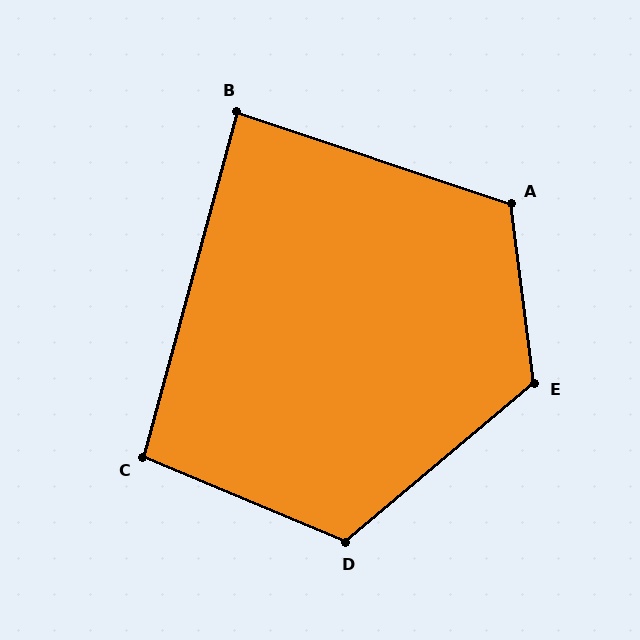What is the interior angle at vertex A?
Approximately 116 degrees (obtuse).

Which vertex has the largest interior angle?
E, at approximately 123 degrees.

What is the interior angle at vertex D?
Approximately 117 degrees (obtuse).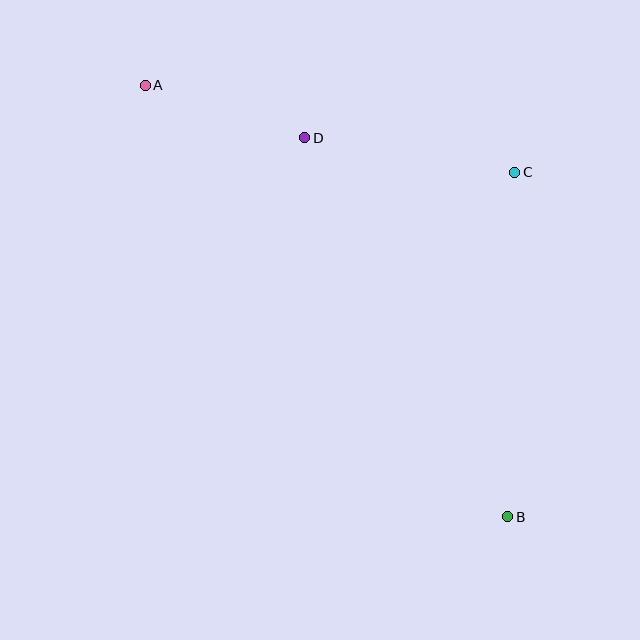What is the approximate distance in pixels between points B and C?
The distance between B and C is approximately 345 pixels.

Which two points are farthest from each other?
Points A and B are farthest from each other.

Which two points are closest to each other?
Points A and D are closest to each other.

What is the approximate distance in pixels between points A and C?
The distance between A and C is approximately 380 pixels.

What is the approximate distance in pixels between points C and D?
The distance between C and D is approximately 213 pixels.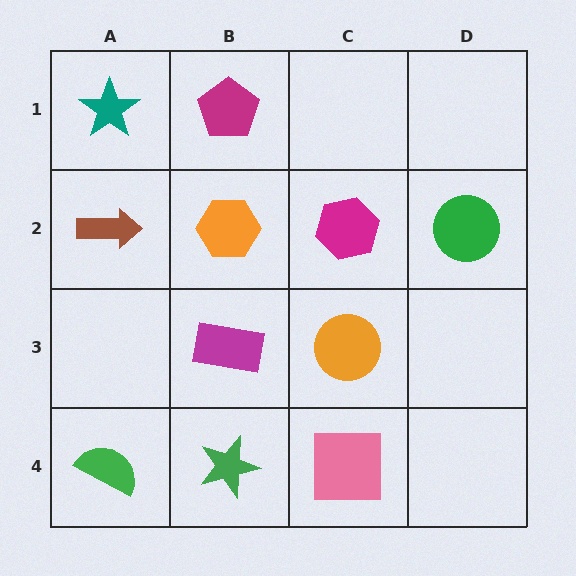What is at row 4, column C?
A pink square.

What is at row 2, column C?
A magenta hexagon.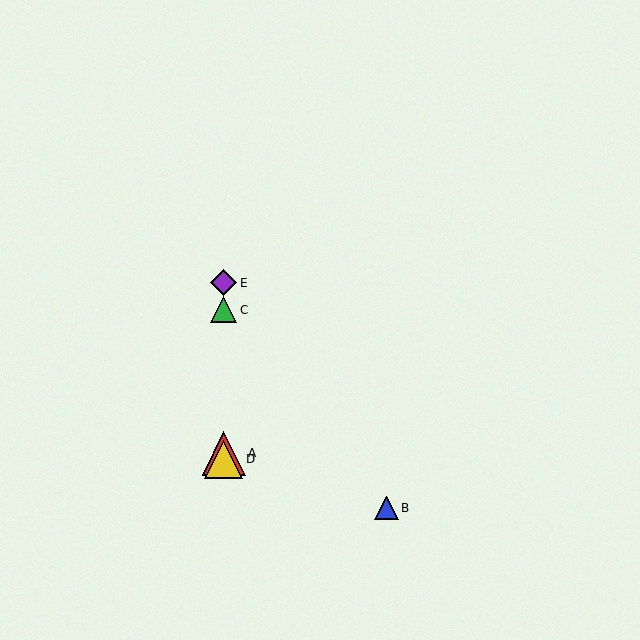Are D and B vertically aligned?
No, D is at x≈224 and B is at x≈386.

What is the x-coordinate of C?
Object C is at x≈224.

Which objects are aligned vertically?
Objects A, C, D, E are aligned vertically.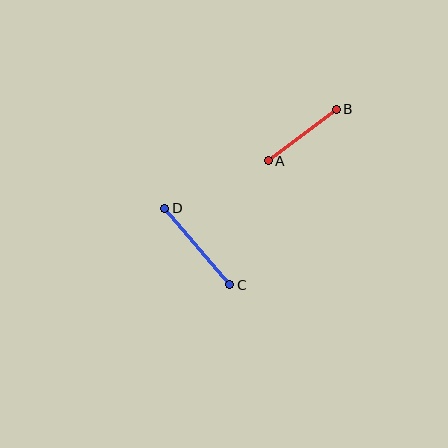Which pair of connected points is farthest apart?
Points C and D are farthest apart.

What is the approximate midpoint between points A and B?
The midpoint is at approximately (302, 135) pixels.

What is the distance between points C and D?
The distance is approximately 100 pixels.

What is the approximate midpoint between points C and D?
The midpoint is at approximately (197, 247) pixels.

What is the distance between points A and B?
The distance is approximately 85 pixels.